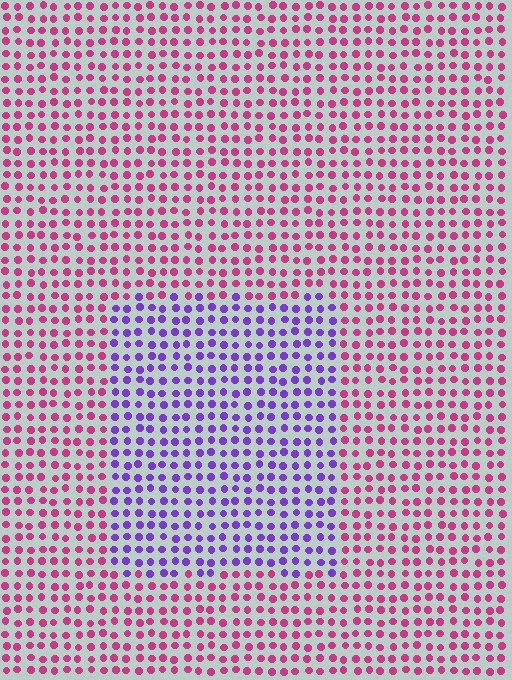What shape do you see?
I see a rectangle.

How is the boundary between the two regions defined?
The boundary is defined purely by a slight shift in hue (about 60 degrees). Spacing, size, and orientation are identical on both sides.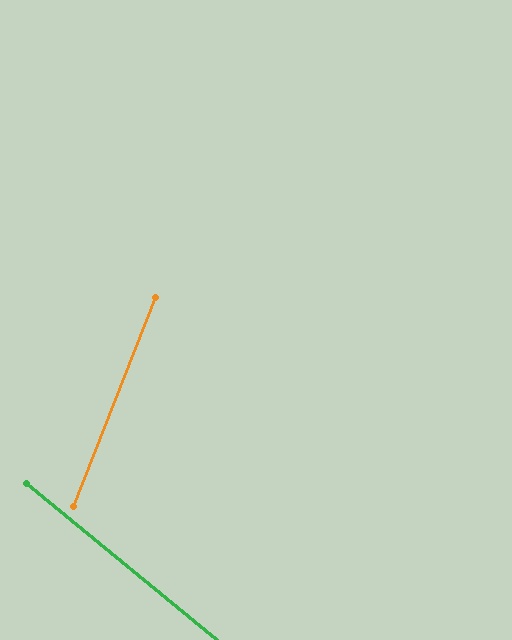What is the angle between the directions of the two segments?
Approximately 72 degrees.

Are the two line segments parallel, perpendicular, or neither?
Neither parallel nor perpendicular — they differ by about 72°.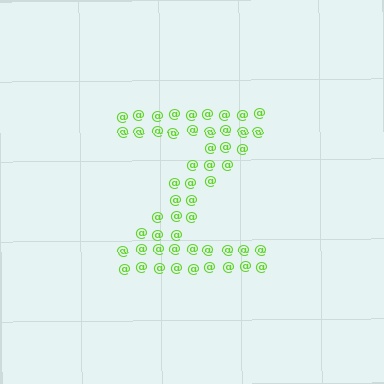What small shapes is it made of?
It is made of small at signs.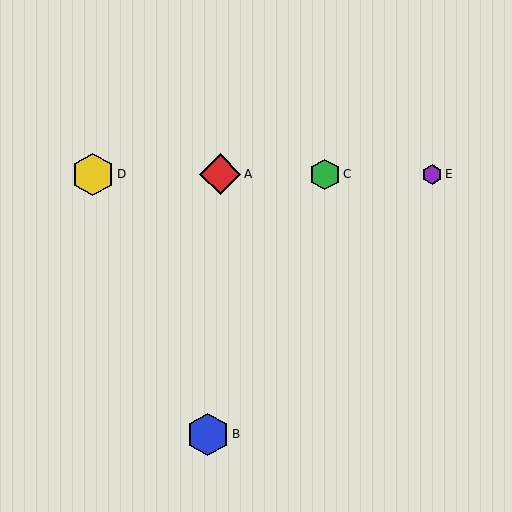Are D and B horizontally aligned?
No, D is at y≈174 and B is at y≈434.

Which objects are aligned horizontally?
Objects A, C, D, E are aligned horizontally.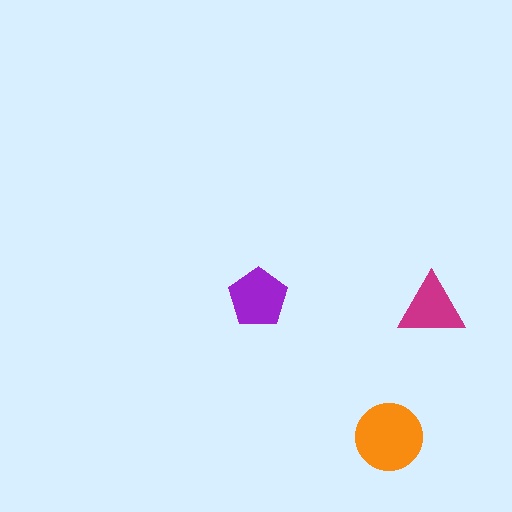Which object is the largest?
The orange circle.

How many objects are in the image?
There are 3 objects in the image.